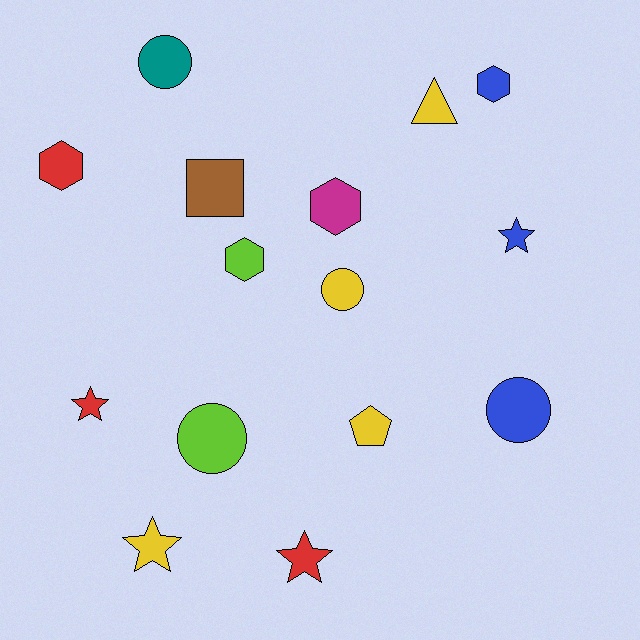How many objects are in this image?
There are 15 objects.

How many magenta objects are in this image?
There is 1 magenta object.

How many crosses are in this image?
There are no crosses.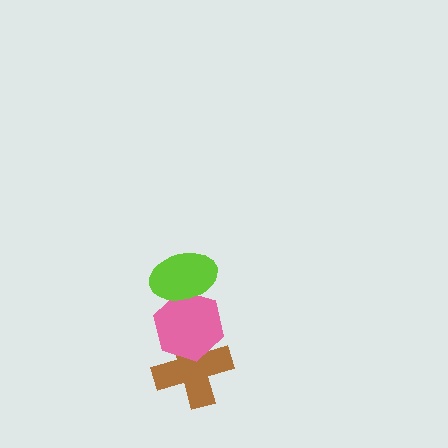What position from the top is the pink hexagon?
The pink hexagon is 2nd from the top.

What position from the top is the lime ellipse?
The lime ellipse is 1st from the top.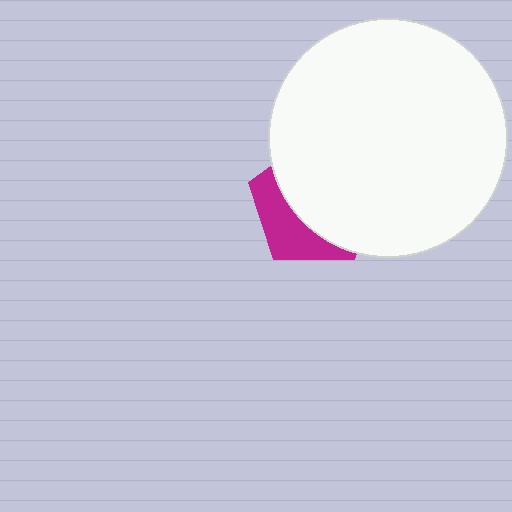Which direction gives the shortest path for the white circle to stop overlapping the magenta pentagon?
Moving toward the upper-right gives the shortest separation.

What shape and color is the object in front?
The object in front is a white circle.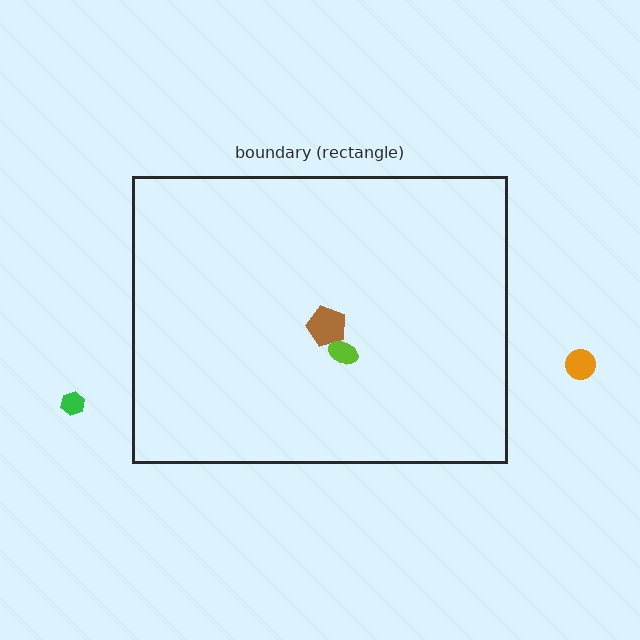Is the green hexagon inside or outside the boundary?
Outside.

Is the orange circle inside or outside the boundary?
Outside.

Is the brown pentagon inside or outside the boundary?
Inside.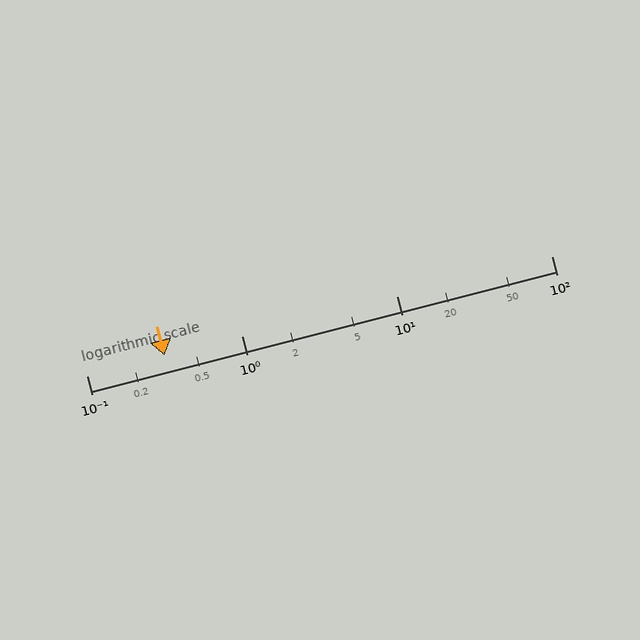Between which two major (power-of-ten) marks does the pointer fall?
The pointer is between 0.1 and 1.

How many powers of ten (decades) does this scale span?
The scale spans 3 decades, from 0.1 to 100.